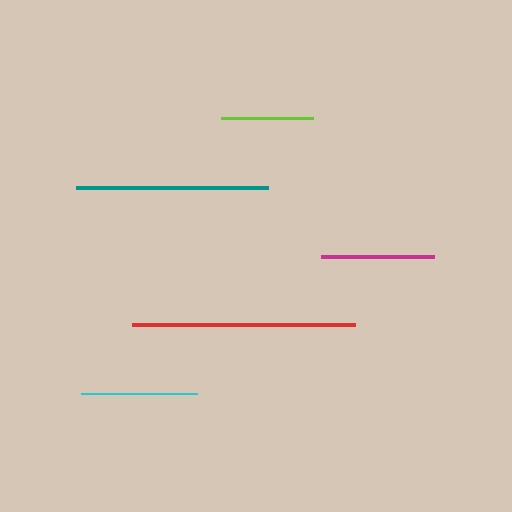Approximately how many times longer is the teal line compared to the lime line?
The teal line is approximately 2.1 times the length of the lime line.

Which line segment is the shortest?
The lime line is the shortest at approximately 92 pixels.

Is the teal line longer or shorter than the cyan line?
The teal line is longer than the cyan line.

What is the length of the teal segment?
The teal segment is approximately 193 pixels long.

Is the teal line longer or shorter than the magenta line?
The teal line is longer than the magenta line.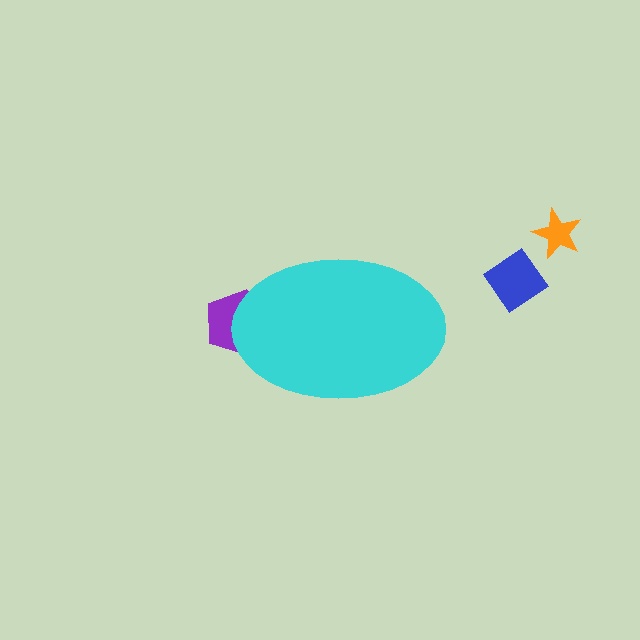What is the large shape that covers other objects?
A cyan ellipse.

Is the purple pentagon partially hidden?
Yes, the purple pentagon is partially hidden behind the cyan ellipse.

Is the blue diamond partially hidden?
No, the blue diamond is fully visible.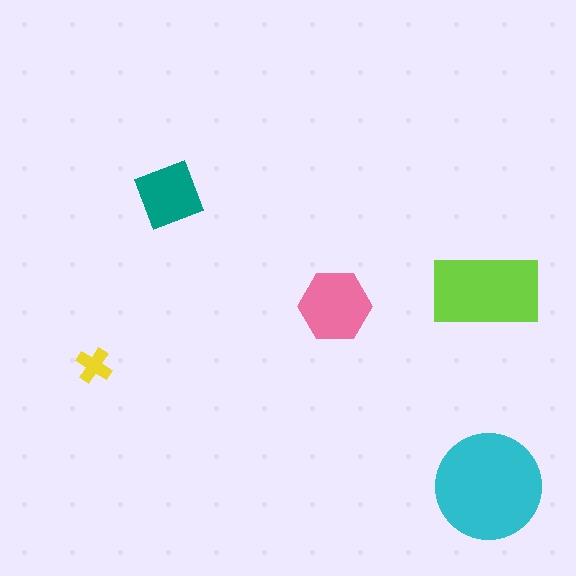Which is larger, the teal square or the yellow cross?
The teal square.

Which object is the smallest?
The yellow cross.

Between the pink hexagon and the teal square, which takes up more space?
The pink hexagon.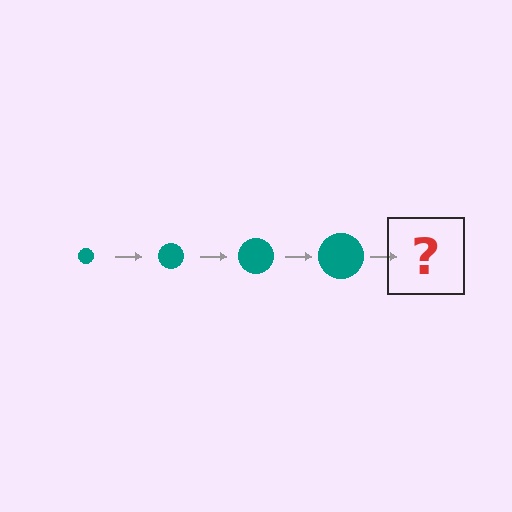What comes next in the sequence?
The next element should be a teal circle, larger than the previous one.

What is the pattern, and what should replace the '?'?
The pattern is that the circle gets progressively larger each step. The '?' should be a teal circle, larger than the previous one.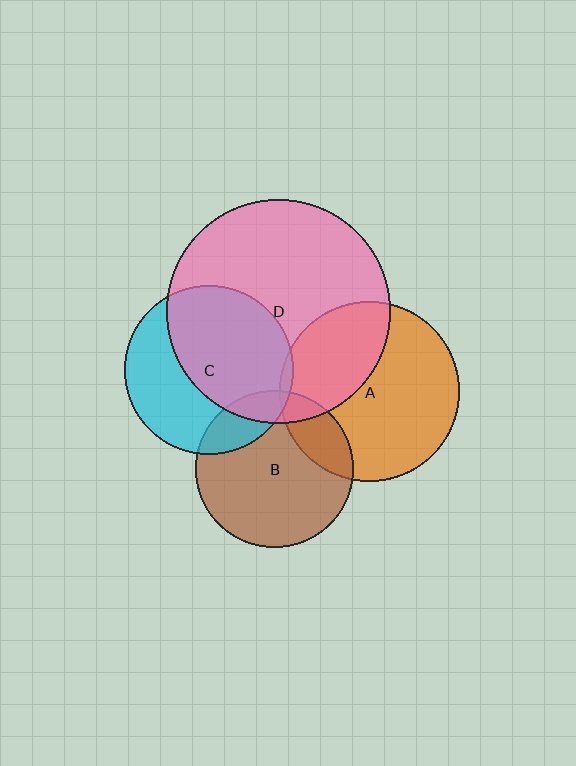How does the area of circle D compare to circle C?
Approximately 1.8 times.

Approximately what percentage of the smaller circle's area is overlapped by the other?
Approximately 55%.